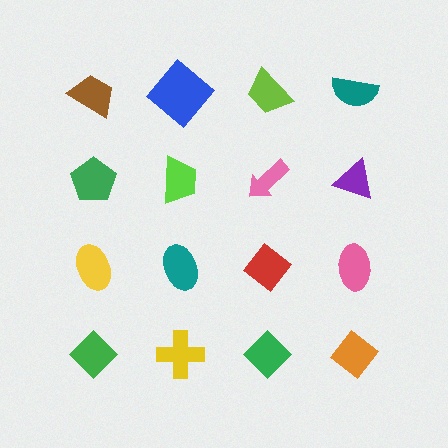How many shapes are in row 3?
4 shapes.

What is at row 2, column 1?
A green pentagon.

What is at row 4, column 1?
A green diamond.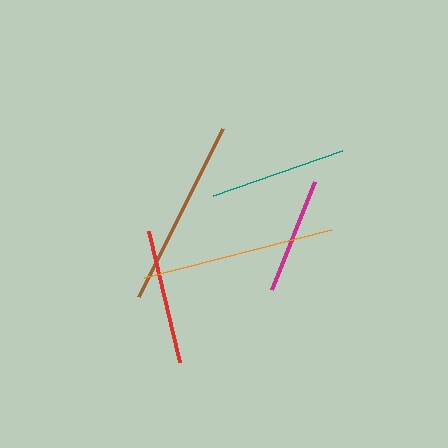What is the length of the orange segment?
The orange segment is approximately 193 pixels long.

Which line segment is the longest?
The orange line is the longest at approximately 193 pixels.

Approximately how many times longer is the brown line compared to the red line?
The brown line is approximately 1.4 times the length of the red line.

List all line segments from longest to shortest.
From longest to shortest: orange, brown, teal, red, magenta.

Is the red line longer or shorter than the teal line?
The teal line is longer than the red line.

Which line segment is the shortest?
The magenta line is the shortest at approximately 117 pixels.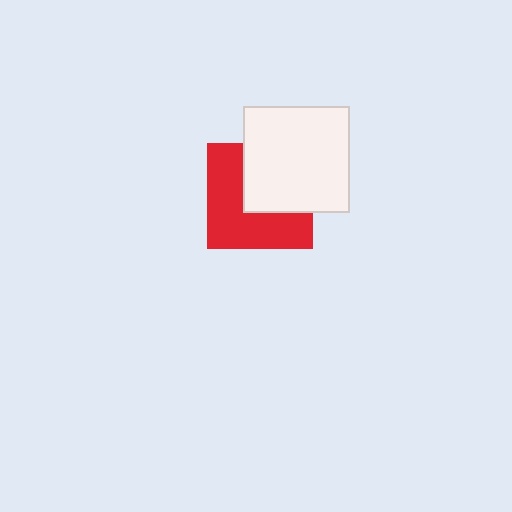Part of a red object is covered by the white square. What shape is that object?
It is a square.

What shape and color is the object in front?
The object in front is a white square.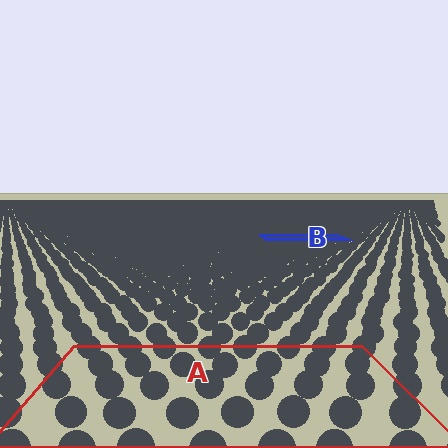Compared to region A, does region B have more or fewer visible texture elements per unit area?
Region B has more texture elements per unit area — they are packed more densely because it is farther away.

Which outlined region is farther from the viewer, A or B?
Region B is farther from the viewer — the texture elements inside it appear smaller and more densely packed.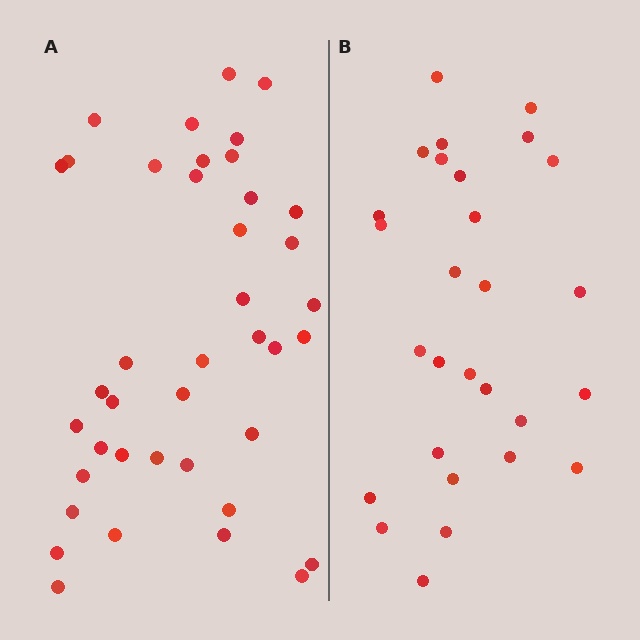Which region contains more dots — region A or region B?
Region A (the left region) has more dots.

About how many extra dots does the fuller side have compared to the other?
Region A has roughly 12 or so more dots than region B.